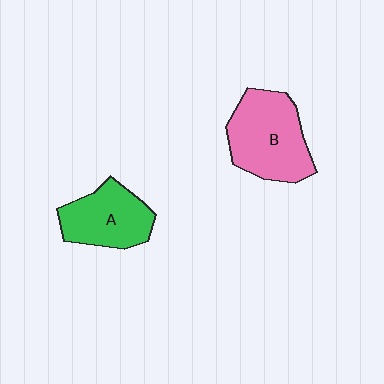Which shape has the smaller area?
Shape A (green).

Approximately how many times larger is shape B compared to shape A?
Approximately 1.3 times.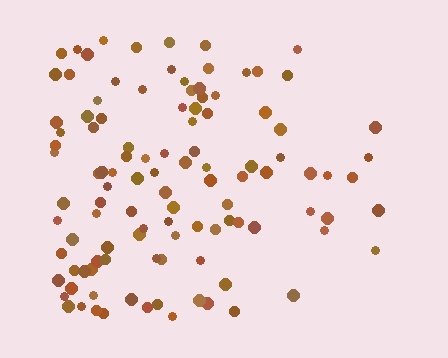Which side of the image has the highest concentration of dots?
The left.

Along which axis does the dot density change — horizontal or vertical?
Horizontal.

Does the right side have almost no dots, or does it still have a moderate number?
Still a moderate number, just noticeably fewer than the left.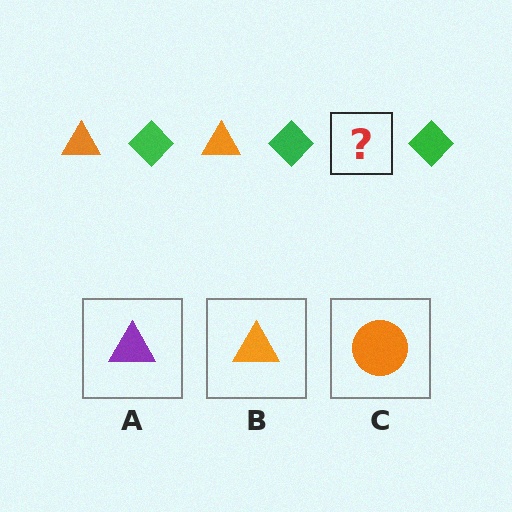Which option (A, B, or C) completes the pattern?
B.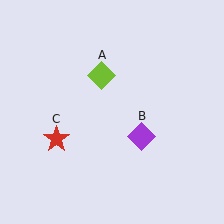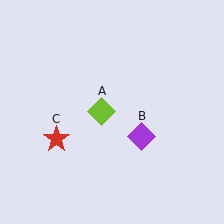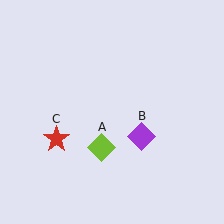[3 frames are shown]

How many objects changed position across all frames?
1 object changed position: lime diamond (object A).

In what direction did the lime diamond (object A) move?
The lime diamond (object A) moved down.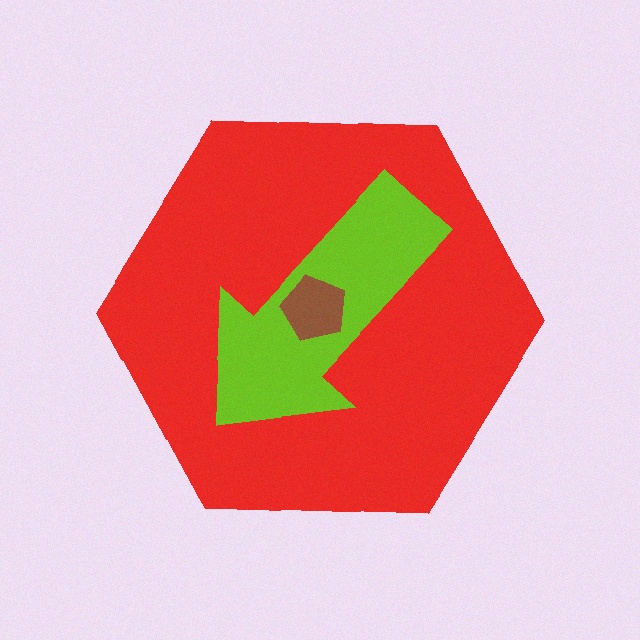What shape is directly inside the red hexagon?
The lime arrow.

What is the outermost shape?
The red hexagon.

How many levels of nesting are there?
3.